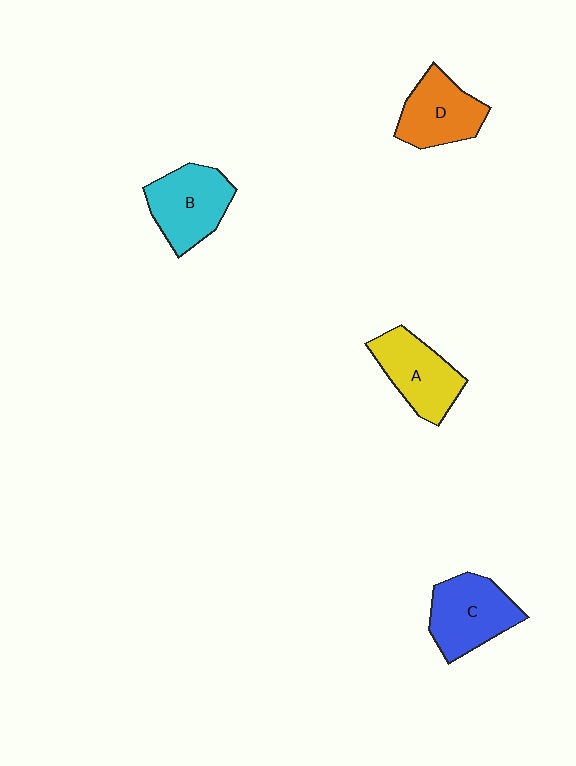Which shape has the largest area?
Shape C (blue).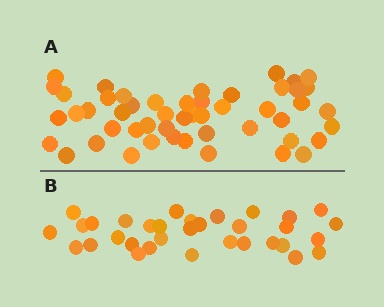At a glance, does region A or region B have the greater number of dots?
Region A (the top region) has more dots.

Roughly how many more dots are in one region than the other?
Region A has approximately 15 more dots than region B.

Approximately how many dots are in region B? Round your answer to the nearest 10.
About 30 dots. (The exact count is 33, which rounds to 30.)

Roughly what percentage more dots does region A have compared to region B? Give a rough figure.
About 50% more.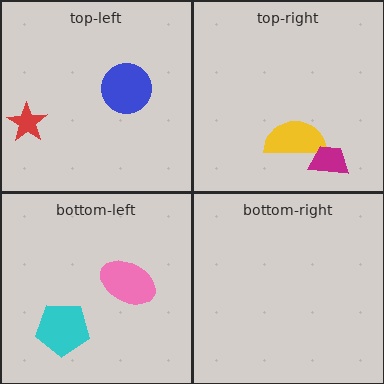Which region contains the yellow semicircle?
The top-right region.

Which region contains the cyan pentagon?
The bottom-left region.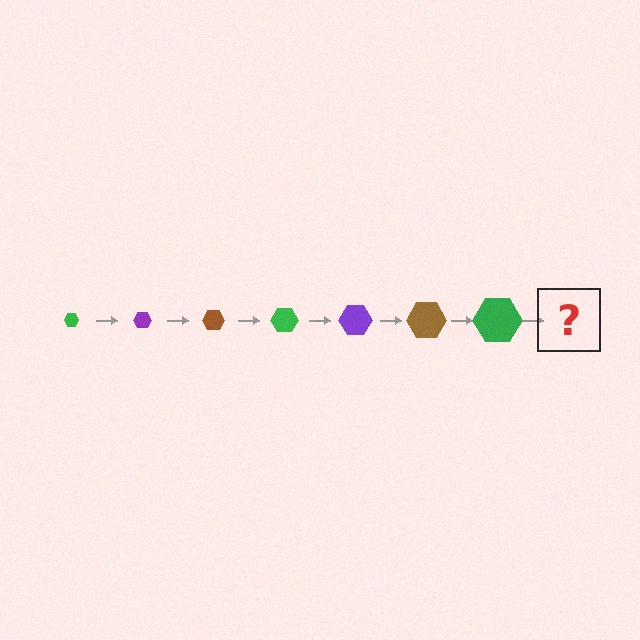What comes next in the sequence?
The next element should be a purple hexagon, larger than the previous one.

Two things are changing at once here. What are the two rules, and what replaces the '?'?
The two rules are that the hexagon grows larger each step and the color cycles through green, purple, and brown. The '?' should be a purple hexagon, larger than the previous one.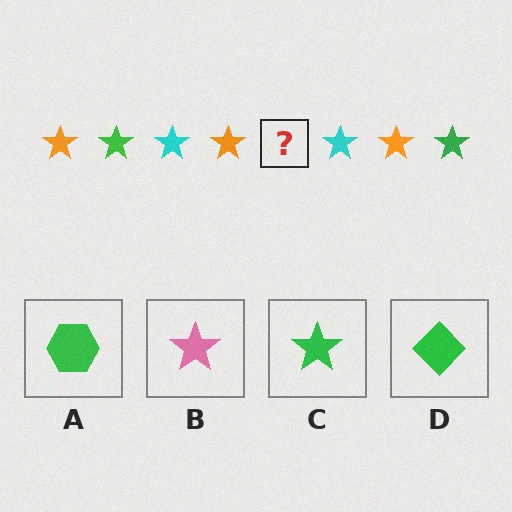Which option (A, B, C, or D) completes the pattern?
C.